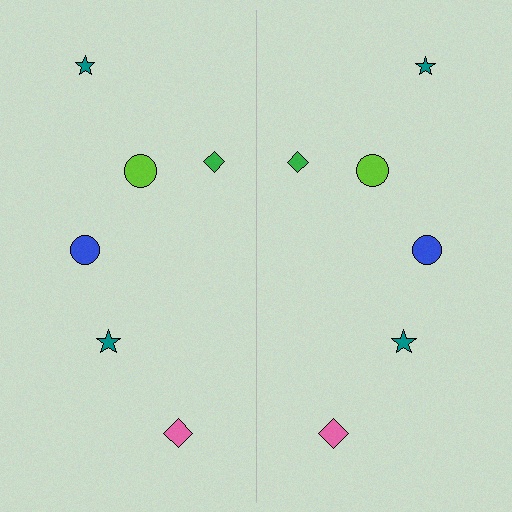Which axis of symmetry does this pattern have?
The pattern has a vertical axis of symmetry running through the center of the image.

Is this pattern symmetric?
Yes, this pattern has bilateral (reflection) symmetry.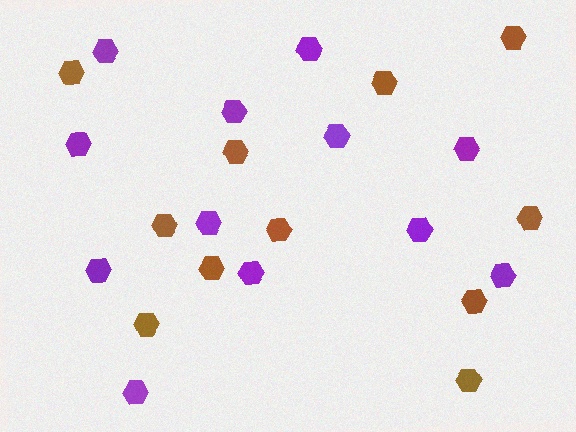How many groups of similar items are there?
There are 2 groups: one group of brown hexagons (11) and one group of purple hexagons (12).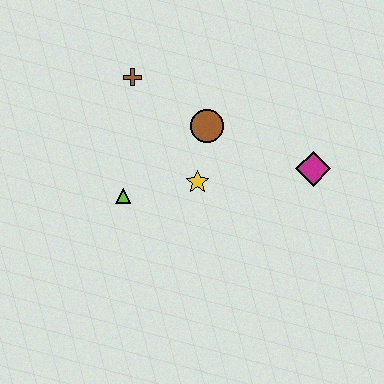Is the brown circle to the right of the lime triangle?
Yes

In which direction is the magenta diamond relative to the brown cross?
The magenta diamond is to the right of the brown cross.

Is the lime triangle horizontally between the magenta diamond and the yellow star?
No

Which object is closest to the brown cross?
The brown circle is closest to the brown cross.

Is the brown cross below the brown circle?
No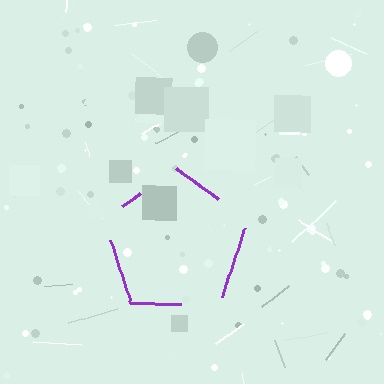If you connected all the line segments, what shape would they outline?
They would outline a pentagon.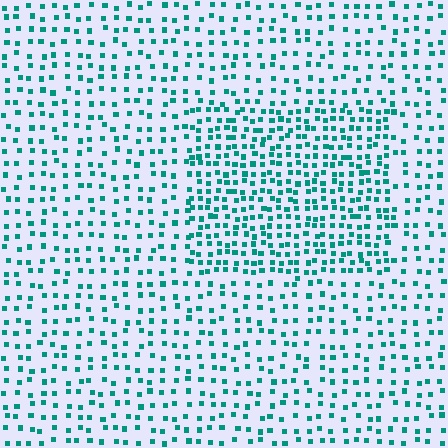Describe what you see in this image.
The image contains small teal elements arranged at two different densities. A rectangle-shaped region is visible where the elements are more densely packed than the surrounding area.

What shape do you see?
I see a rectangle.